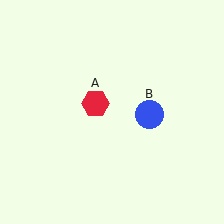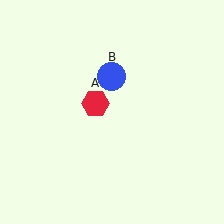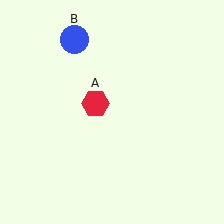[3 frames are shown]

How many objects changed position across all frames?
1 object changed position: blue circle (object B).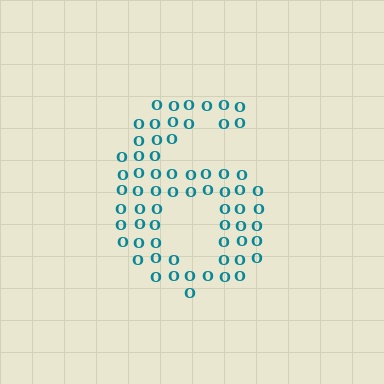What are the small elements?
The small elements are letter O's.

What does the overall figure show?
The overall figure shows the digit 6.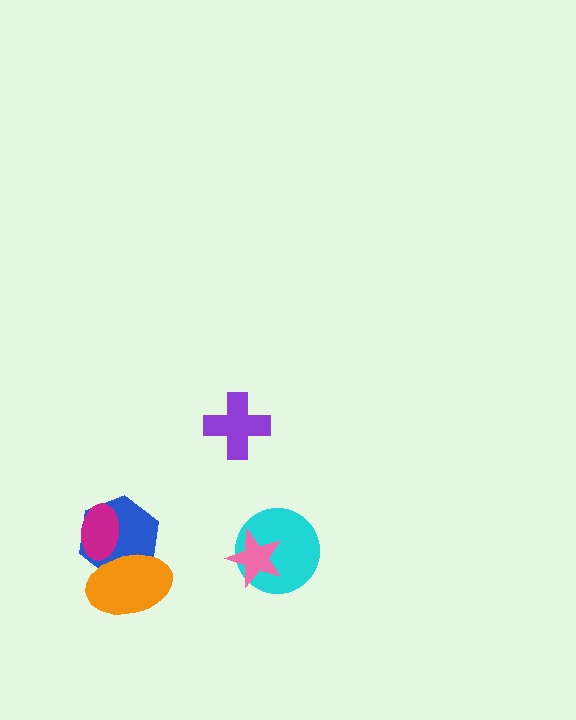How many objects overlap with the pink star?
1 object overlaps with the pink star.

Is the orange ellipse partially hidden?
Yes, it is partially covered by another shape.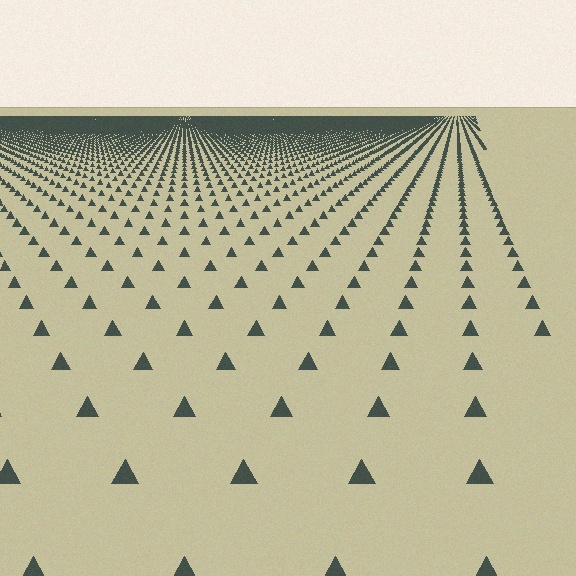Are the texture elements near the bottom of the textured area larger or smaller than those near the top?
Larger. Near the bottom, elements are closer to the viewer and appear at a bigger on-screen size.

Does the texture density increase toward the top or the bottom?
Density increases toward the top.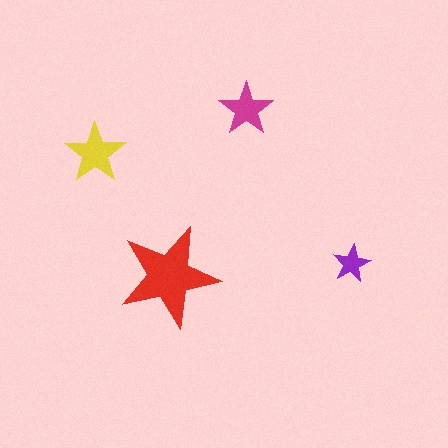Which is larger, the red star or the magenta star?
The red one.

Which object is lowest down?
The red star is bottommost.